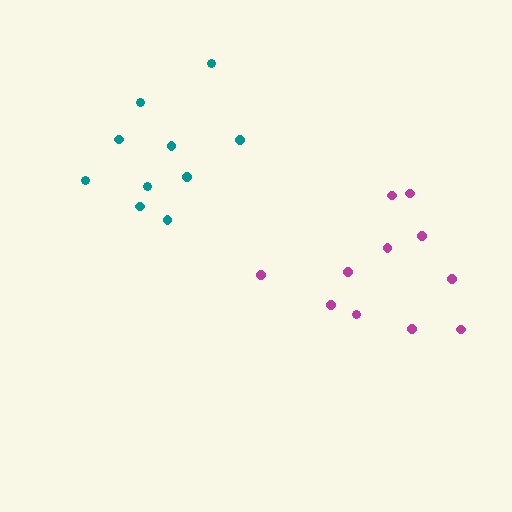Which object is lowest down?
The magenta cluster is bottommost.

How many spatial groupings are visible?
There are 2 spatial groupings.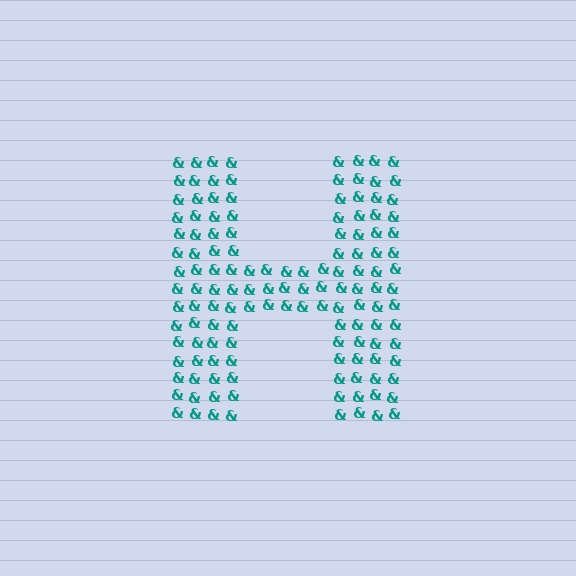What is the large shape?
The large shape is the letter H.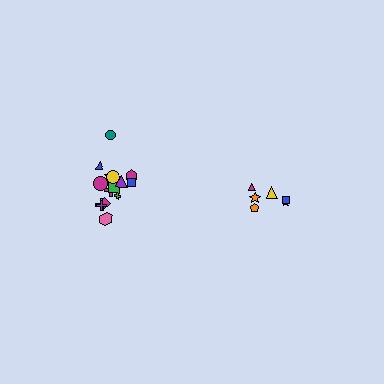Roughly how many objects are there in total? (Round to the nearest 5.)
Roughly 20 objects in total.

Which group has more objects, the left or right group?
The left group.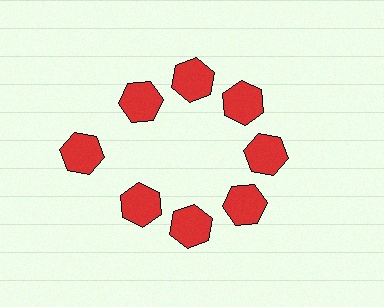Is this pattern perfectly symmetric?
No. The 8 red hexagons are arranged in a ring, but one element near the 9 o'clock position is pushed outward from the center, breaking the 8-fold rotational symmetry.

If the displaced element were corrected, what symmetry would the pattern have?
It would have 8-fold rotational symmetry — the pattern would map onto itself every 45 degrees.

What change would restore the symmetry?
The symmetry would be restored by moving it inward, back onto the ring so that all 8 hexagons sit at equal angles and equal distance from the center.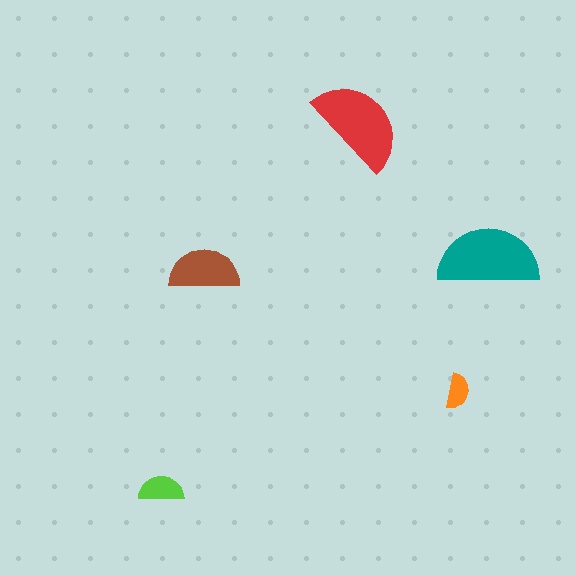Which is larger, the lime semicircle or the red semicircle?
The red one.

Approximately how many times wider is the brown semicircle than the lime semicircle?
About 1.5 times wider.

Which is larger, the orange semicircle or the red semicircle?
The red one.